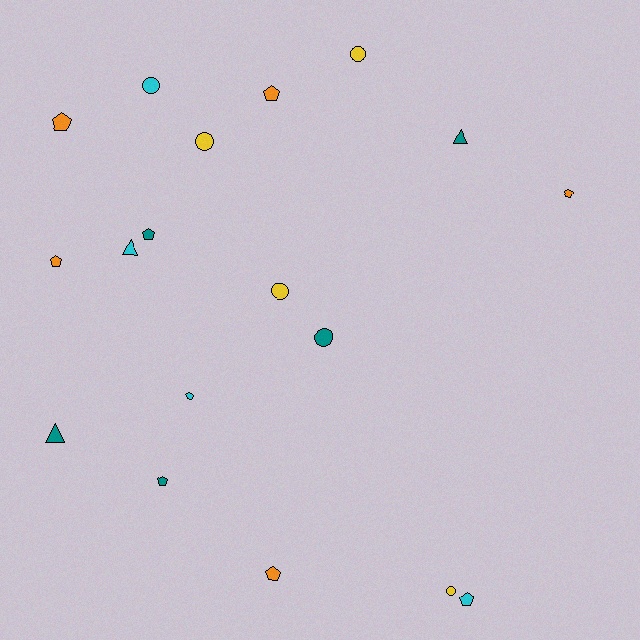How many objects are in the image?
There are 18 objects.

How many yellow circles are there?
There are 4 yellow circles.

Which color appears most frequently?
Teal, with 5 objects.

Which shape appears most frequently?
Pentagon, with 9 objects.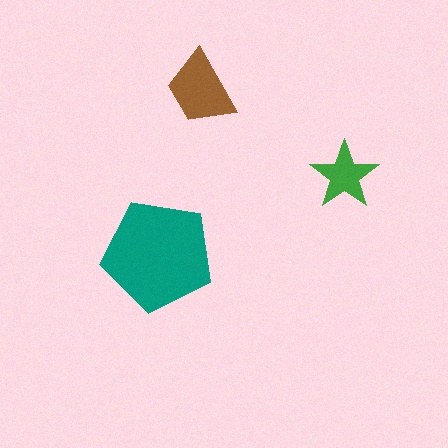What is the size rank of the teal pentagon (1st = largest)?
1st.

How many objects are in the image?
There are 3 objects in the image.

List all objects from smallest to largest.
The green star, the brown trapezoid, the teal pentagon.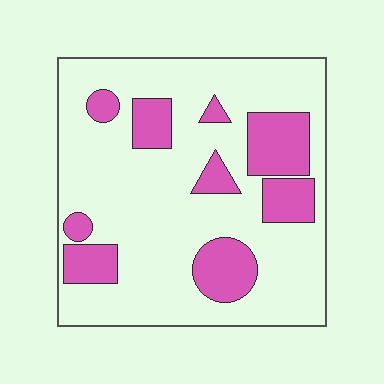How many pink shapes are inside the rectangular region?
9.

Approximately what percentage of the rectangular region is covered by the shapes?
Approximately 25%.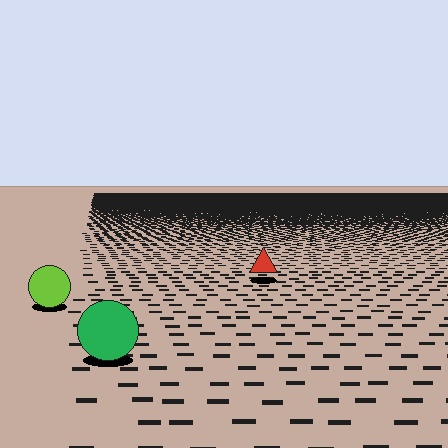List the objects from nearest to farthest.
From nearest to farthest: the green circle, the lime circle, the red triangle.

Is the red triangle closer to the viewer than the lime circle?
No. The lime circle is closer — you can tell from the texture gradient: the ground texture is coarser near it.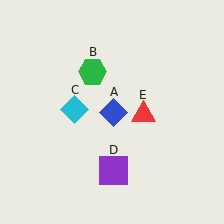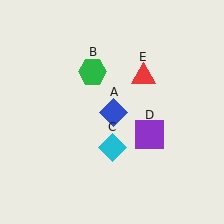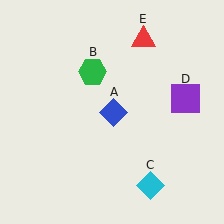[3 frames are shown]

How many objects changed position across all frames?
3 objects changed position: cyan diamond (object C), purple square (object D), red triangle (object E).